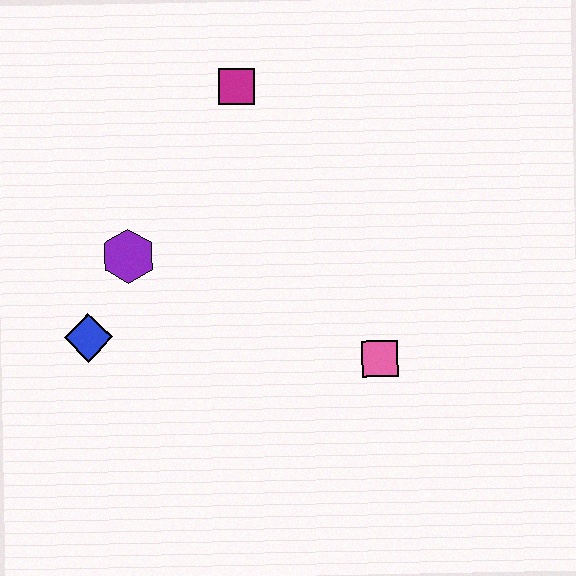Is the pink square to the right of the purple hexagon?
Yes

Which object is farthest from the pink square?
The magenta square is farthest from the pink square.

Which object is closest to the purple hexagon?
The blue diamond is closest to the purple hexagon.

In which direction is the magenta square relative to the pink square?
The magenta square is above the pink square.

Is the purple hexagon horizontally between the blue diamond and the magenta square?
Yes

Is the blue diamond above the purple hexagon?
No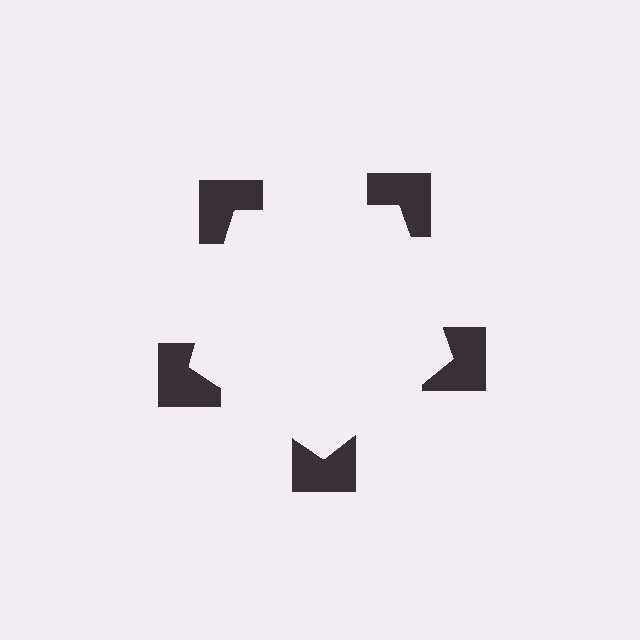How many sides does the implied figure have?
5 sides.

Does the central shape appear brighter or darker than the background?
It typically appears slightly brighter than the background, even though no actual brightness change is drawn.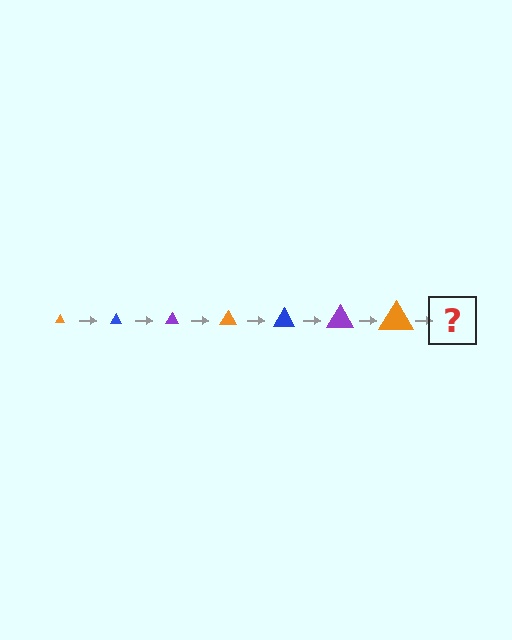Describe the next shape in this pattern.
It should be a blue triangle, larger than the previous one.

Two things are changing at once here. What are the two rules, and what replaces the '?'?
The two rules are that the triangle grows larger each step and the color cycles through orange, blue, and purple. The '?' should be a blue triangle, larger than the previous one.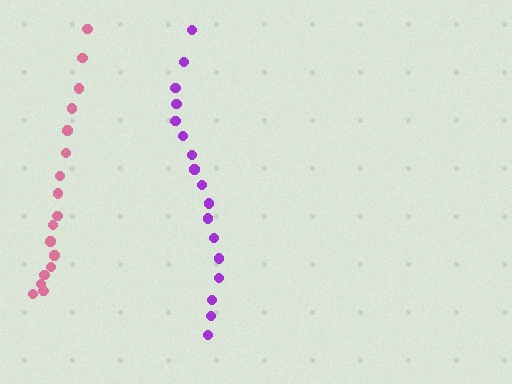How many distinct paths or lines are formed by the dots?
There are 2 distinct paths.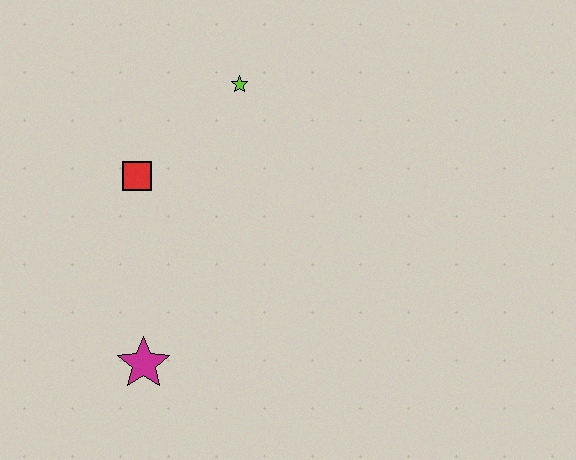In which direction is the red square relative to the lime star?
The red square is to the left of the lime star.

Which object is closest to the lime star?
The red square is closest to the lime star.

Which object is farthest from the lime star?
The magenta star is farthest from the lime star.